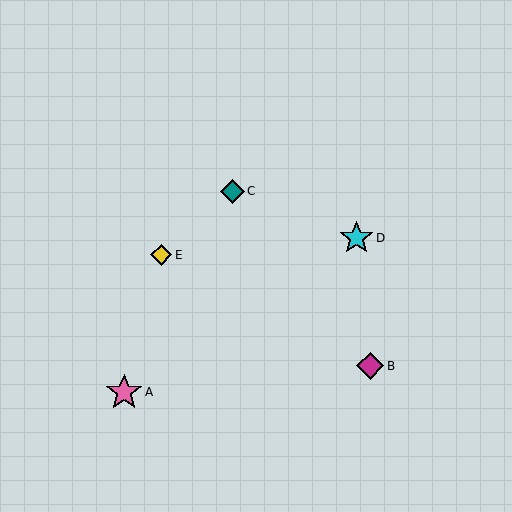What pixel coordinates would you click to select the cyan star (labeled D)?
Click at (356, 238) to select the cyan star D.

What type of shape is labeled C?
Shape C is a teal diamond.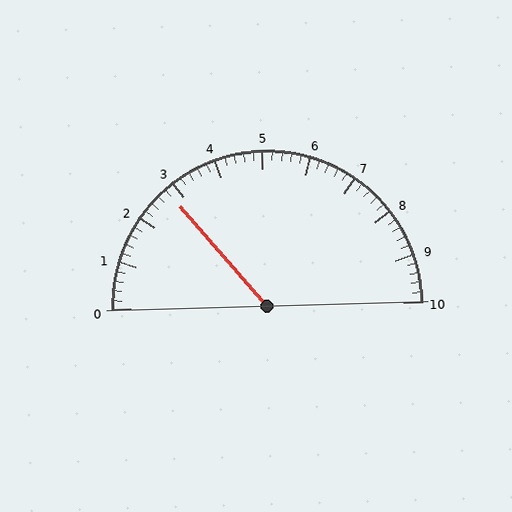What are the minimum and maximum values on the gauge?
The gauge ranges from 0 to 10.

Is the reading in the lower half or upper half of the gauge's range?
The reading is in the lower half of the range (0 to 10).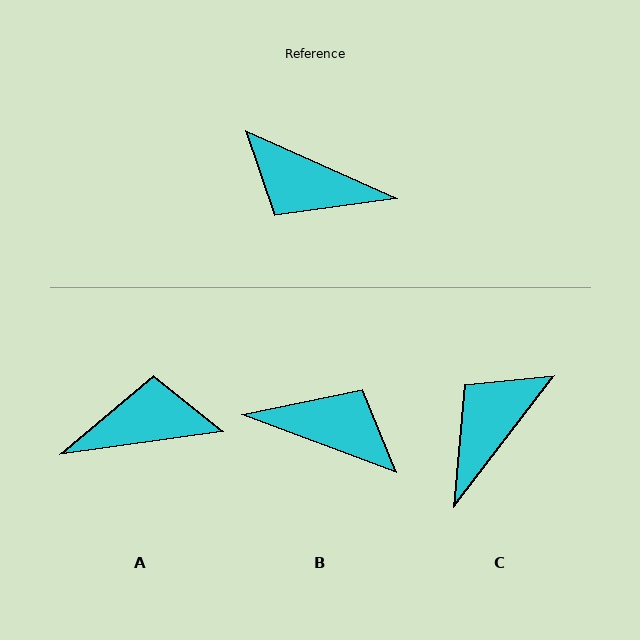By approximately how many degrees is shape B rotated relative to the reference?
Approximately 176 degrees clockwise.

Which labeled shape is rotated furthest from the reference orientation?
B, about 176 degrees away.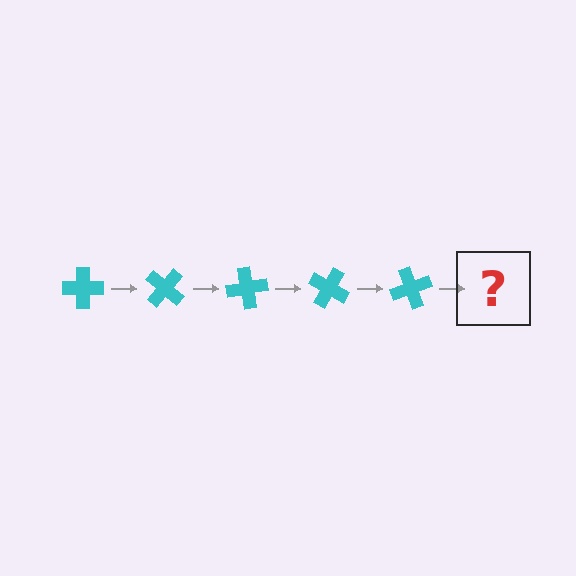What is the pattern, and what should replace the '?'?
The pattern is that the cross rotates 40 degrees each step. The '?' should be a cyan cross rotated 200 degrees.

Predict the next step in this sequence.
The next step is a cyan cross rotated 200 degrees.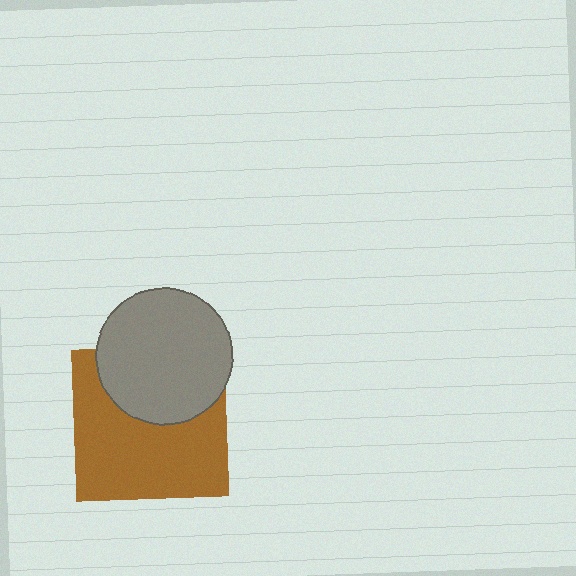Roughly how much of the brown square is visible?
About half of it is visible (roughly 63%).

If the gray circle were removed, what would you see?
You would see the complete brown square.